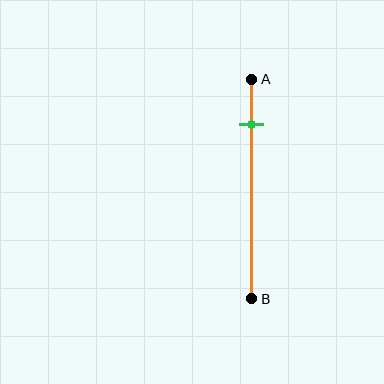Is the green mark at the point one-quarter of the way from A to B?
No, the mark is at about 20% from A, not at the 25% one-quarter point.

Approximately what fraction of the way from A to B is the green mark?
The green mark is approximately 20% of the way from A to B.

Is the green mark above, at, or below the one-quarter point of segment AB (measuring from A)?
The green mark is above the one-quarter point of segment AB.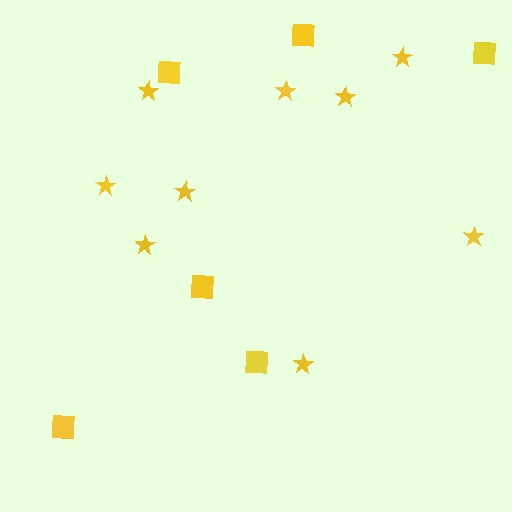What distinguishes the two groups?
There are 2 groups: one group of squares (6) and one group of stars (9).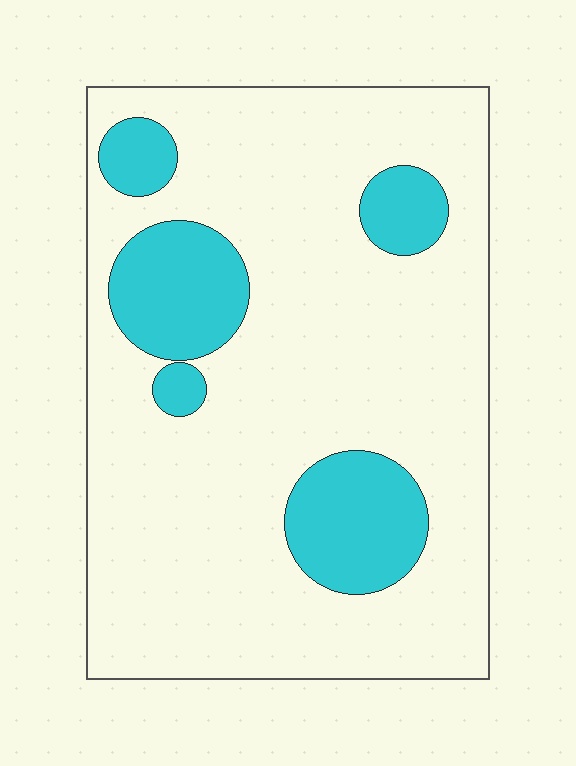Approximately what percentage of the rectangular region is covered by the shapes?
Approximately 20%.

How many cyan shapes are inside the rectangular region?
5.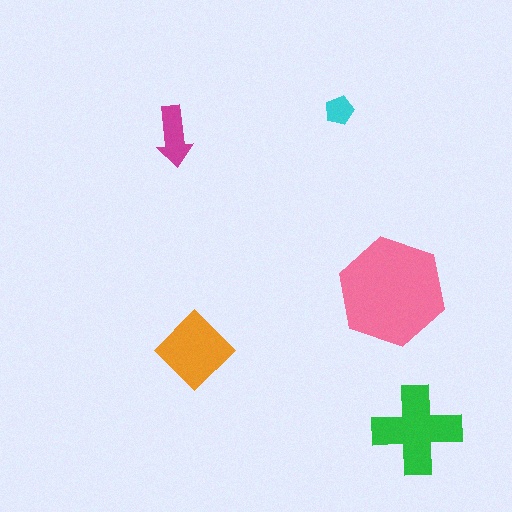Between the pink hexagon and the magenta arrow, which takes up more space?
The pink hexagon.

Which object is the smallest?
The cyan pentagon.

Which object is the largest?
The pink hexagon.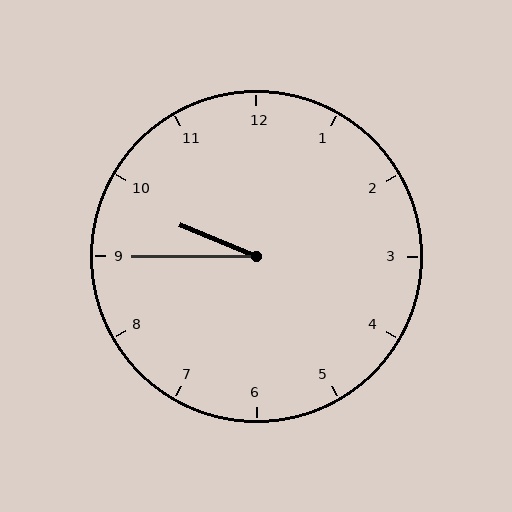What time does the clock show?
9:45.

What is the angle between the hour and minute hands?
Approximately 22 degrees.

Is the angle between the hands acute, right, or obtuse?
It is acute.